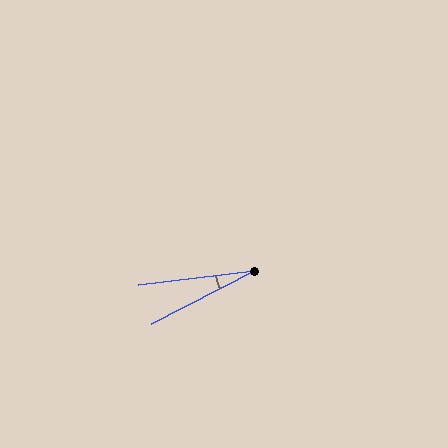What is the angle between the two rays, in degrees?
Approximately 20 degrees.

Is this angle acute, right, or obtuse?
It is acute.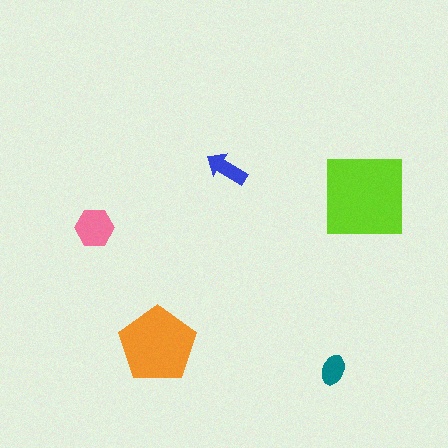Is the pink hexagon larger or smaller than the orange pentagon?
Smaller.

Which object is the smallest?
The teal ellipse.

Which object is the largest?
The lime square.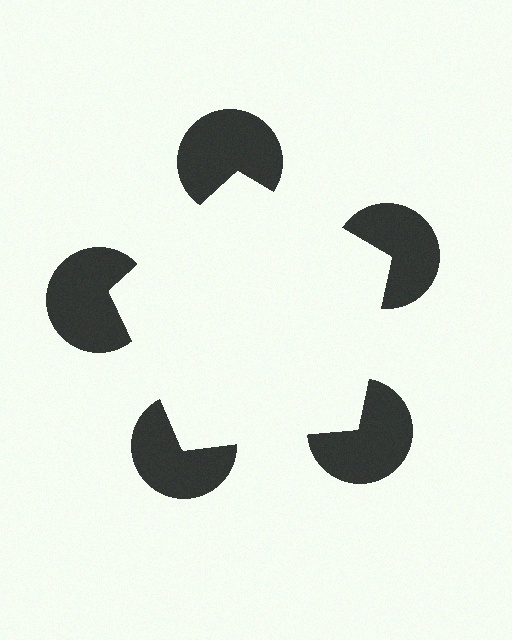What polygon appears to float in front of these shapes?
An illusory pentagon — its edges are inferred from the aligned wedge cuts in the pac-man discs, not physically drawn.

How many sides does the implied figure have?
5 sides.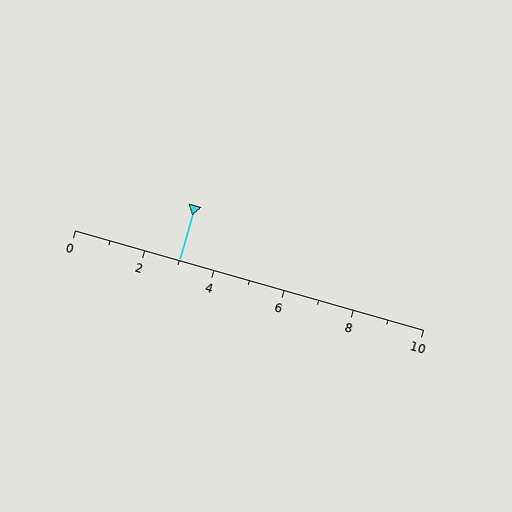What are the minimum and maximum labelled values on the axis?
The axis runs from 0 to 10.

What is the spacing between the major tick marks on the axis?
The major ticks are spaced 2 apart.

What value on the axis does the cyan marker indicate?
The marker indicates approximately 3.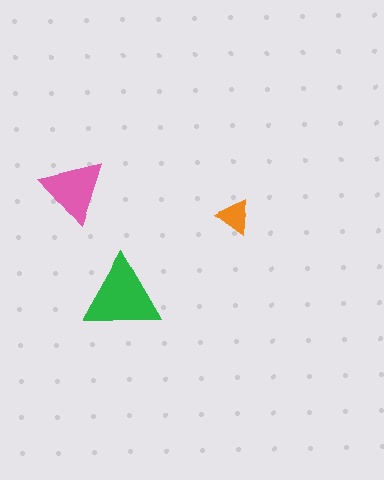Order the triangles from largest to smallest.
the green one, the pink one, the orange one.